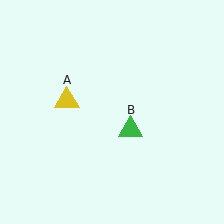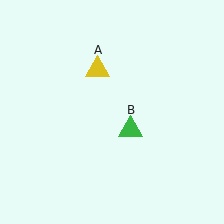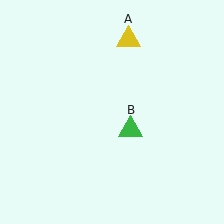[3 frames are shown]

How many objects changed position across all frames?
1 object changed position: yellow triangle (object A).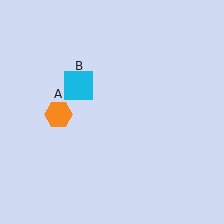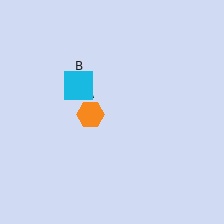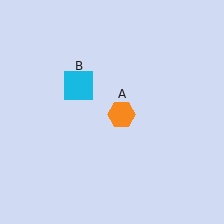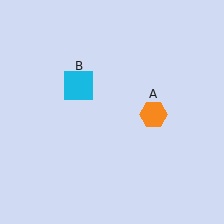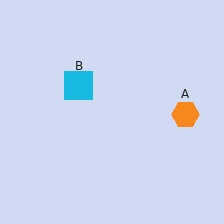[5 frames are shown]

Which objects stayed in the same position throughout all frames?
Cyan square (object B) remained stationary.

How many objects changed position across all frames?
1 object changed position: orange hexagon (object A).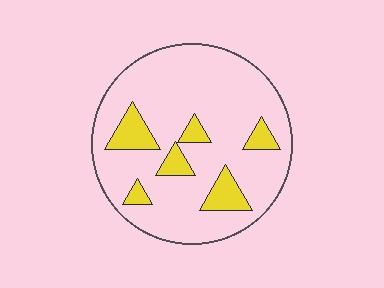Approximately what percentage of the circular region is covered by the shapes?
Approximately 15%.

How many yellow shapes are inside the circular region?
6.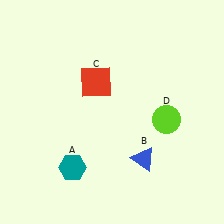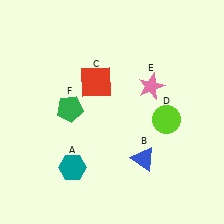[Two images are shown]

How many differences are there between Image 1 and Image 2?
There are 2 differences between the two images.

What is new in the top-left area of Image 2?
A green pentagon (F) was added in the top-left area of Image 2.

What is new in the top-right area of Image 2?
A pink star (E) was added in the top-right area of Image 2.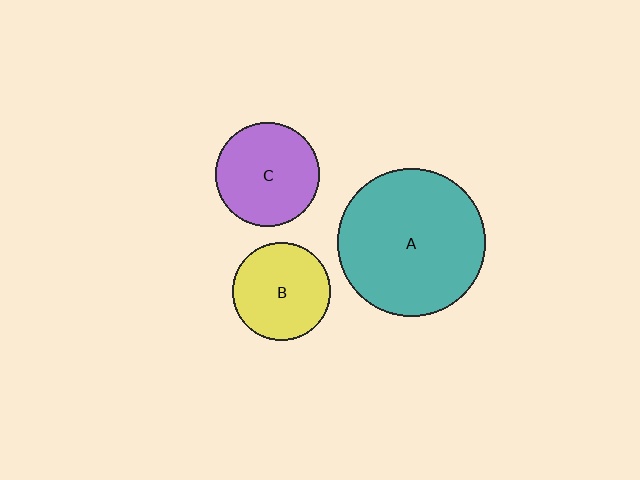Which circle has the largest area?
Circle A (teal).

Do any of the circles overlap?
No, none of the circles overlap.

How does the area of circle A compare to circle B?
Approximately 2.3 times.